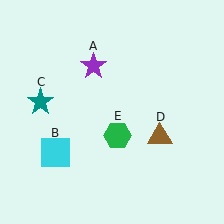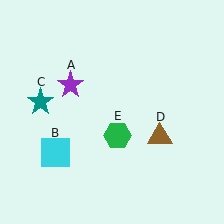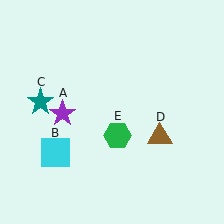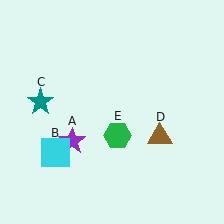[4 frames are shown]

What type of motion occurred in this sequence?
The purple star (object A) rotated counterclockwise around the center of the scene.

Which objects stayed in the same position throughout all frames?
Cyan square (object B) and teal star (object C) and brown triangle (object D) and green hexagon (object E) remained stationary.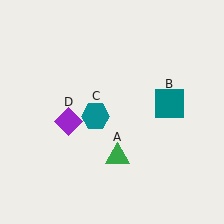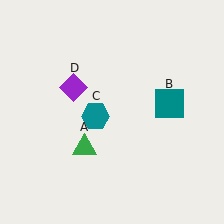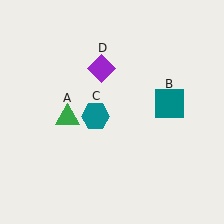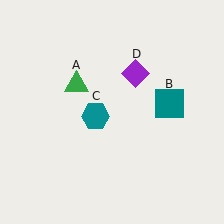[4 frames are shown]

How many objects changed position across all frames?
2 objects changed position: green triangle (object A), purple diamond (object D).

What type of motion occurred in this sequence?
The green triangle (object A), purple diamond (object D) rotated clockwise around the center of the scene.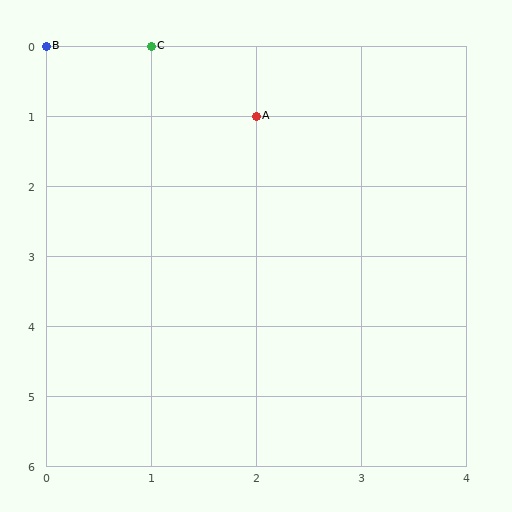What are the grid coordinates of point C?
Point C is at grid coordinates (1, 0).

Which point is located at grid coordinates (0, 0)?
Point B is at (0, 0).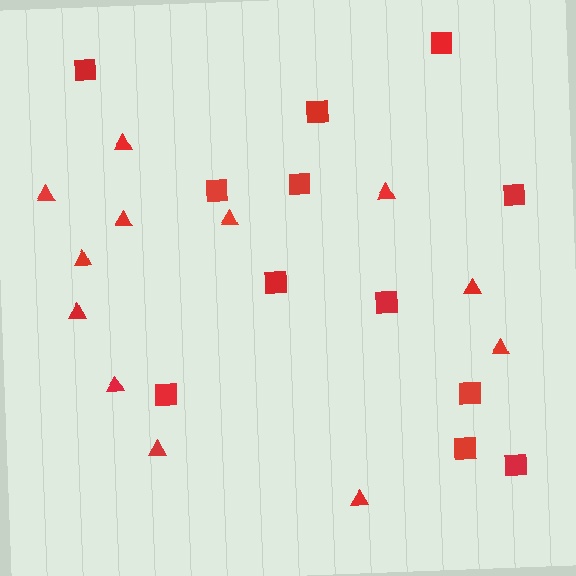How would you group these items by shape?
There are 2 groups: one group of squares (12) and one group of triangles (12).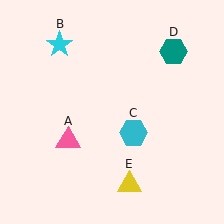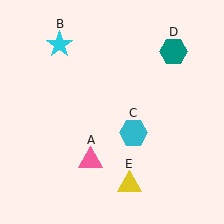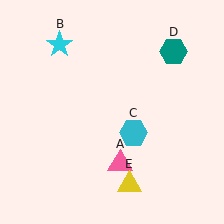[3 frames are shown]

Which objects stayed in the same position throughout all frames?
Cyan star (object B) and cyan hexagon (object C) and teal hexagon (object D) and yellow triangle (object E) remained stationary.